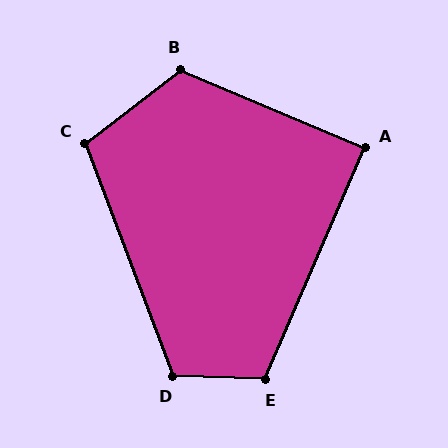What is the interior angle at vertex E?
Approximately 111 degrees (obtuse).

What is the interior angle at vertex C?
Approximately 107 degrees (obtuse).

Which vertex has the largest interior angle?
B, at approximately 119 degrees.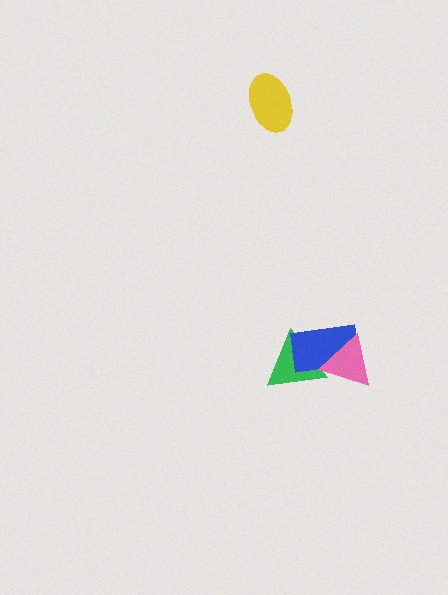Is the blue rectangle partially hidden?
Yes, it is partially covered by another shape.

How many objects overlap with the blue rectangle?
2 objects overlap with the blue rectangle.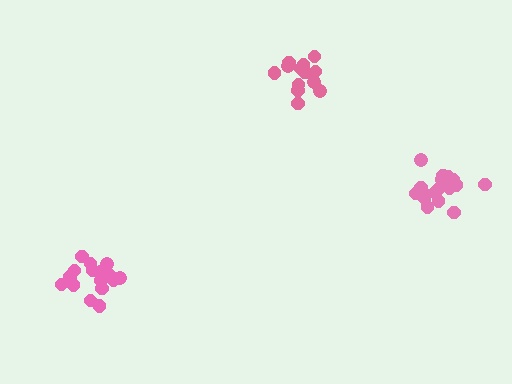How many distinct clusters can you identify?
There are 3 distinct clusters.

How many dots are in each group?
Group 1: 13 dots, Group 2: 17 dots, Group 3: 17 dots (47 total).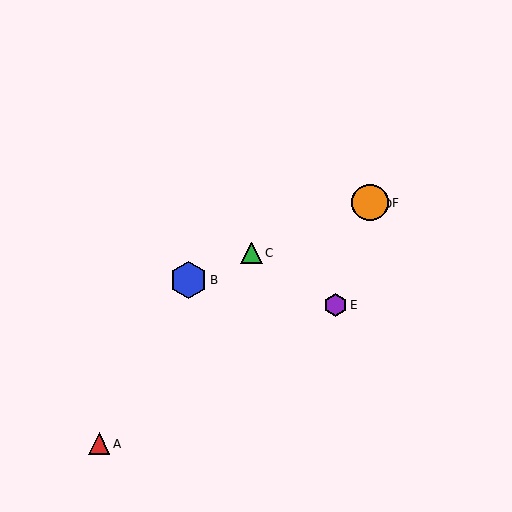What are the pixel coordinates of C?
Object C is at (252, 253).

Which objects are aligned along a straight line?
Objects B, C, D, F are aligned along a straight line.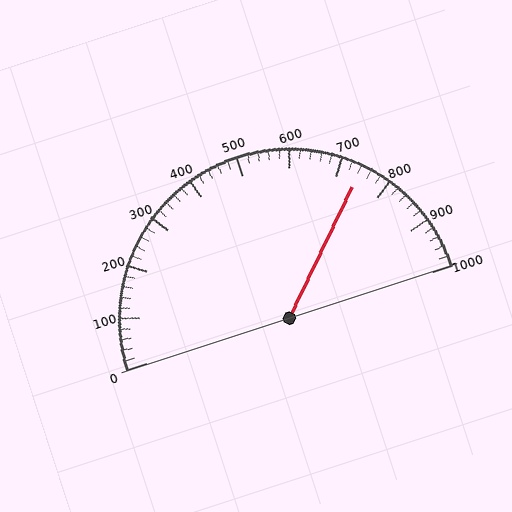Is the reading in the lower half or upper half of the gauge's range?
The reading is in the upper half of the range (0 to 1000).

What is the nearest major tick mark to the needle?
The nearest major tick mark is 700.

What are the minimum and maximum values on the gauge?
The gauge ranges from 0 to 1000.